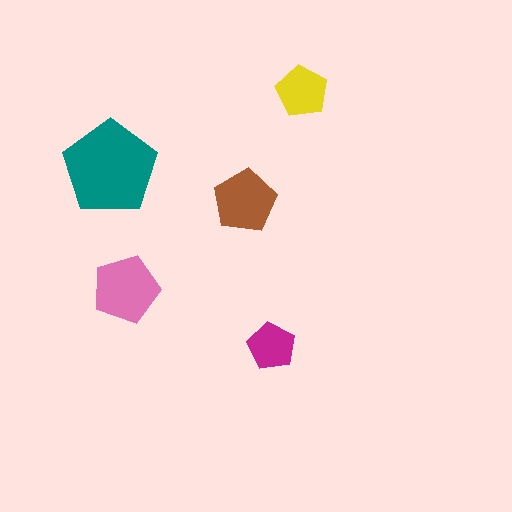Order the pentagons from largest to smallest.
the teal one, the pink one, the brown one, the yellow one, the magenta one.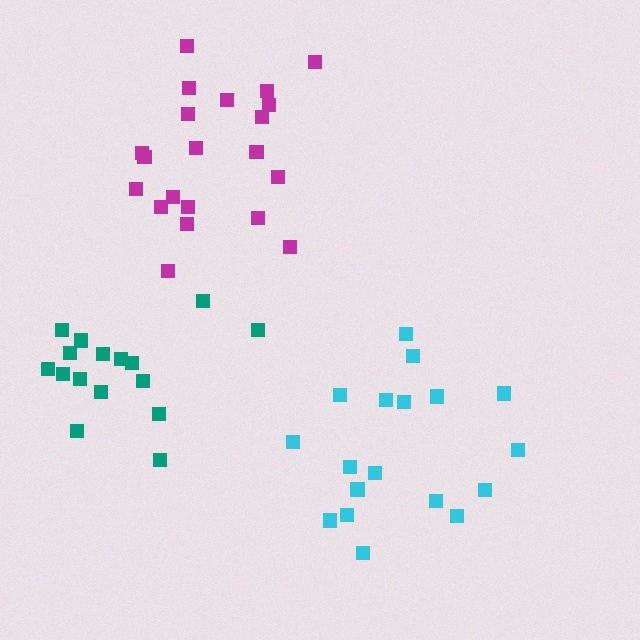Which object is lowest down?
The cyan cluster is bottommost.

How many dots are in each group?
Group 1: 19 dots, Group 2: 16 dots, Group 3: 21 dots (56 total).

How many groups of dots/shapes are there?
There are 3 groups.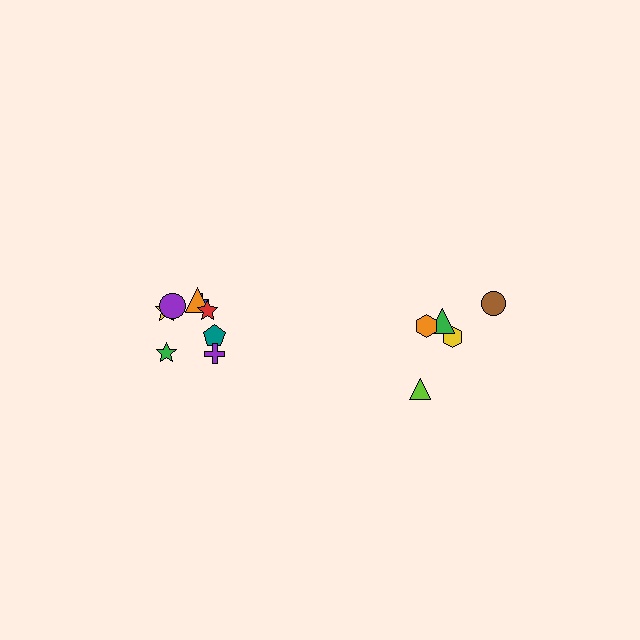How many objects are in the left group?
There are 8 objects.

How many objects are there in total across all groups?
There are 13 objects.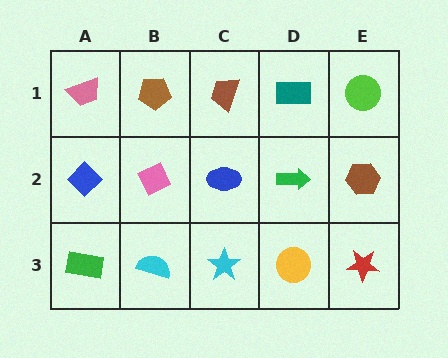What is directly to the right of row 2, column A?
A pink diamond.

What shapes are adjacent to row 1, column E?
A brown hexagon (row 2, column E), a teal rectangle (row 1, column D).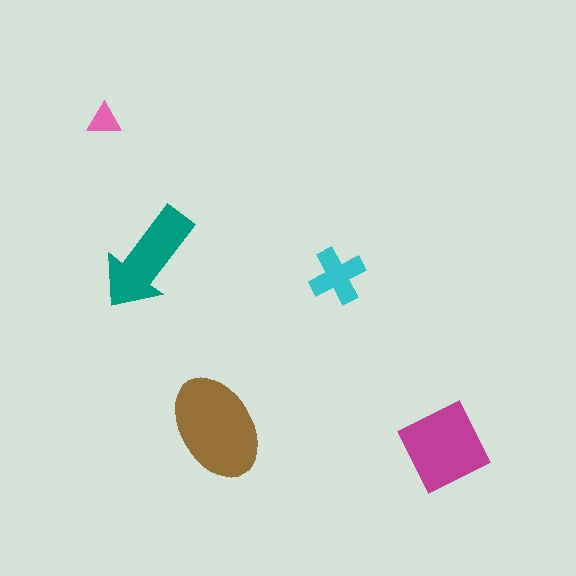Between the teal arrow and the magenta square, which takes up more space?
The magenta square.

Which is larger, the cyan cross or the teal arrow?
The teal arrow.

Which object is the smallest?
The pink triangle.